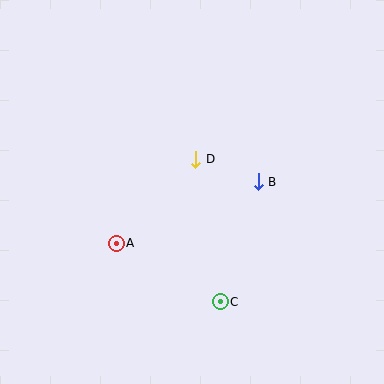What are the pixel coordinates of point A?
Point A is at (116, 243).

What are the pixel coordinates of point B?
Point B is at (258, 182).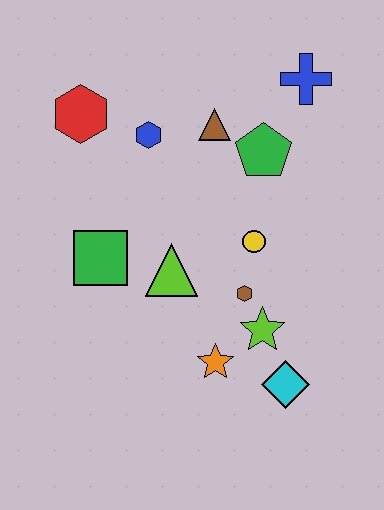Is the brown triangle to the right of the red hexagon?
Yes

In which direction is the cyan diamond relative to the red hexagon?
The cyan diamond is below the red hexagon.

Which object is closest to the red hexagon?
The blue hexagon is closest to the red hexagon.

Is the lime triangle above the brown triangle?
No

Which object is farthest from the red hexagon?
The cyan diamond is farthest from the red hexagon.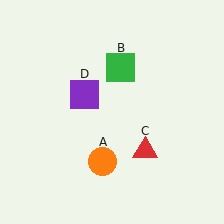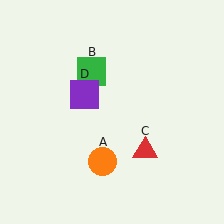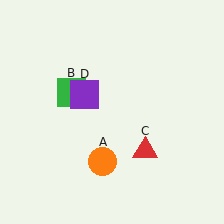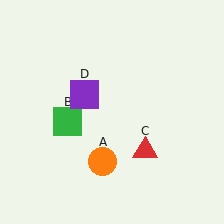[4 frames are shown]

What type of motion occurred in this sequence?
The green square (object B) rotated counterclockwise around the center of the scene.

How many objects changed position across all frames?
1 object changed position: green square (object B).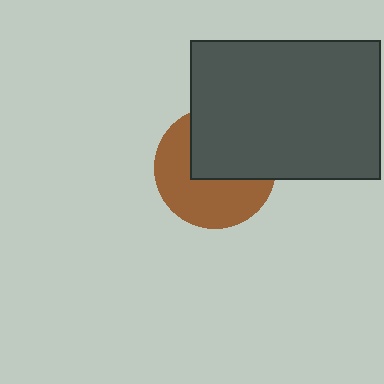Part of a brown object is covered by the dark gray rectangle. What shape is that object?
It is a circle.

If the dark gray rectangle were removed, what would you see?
You would see the complete brown circle.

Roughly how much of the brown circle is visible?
About half of it is visible (roughly 54%).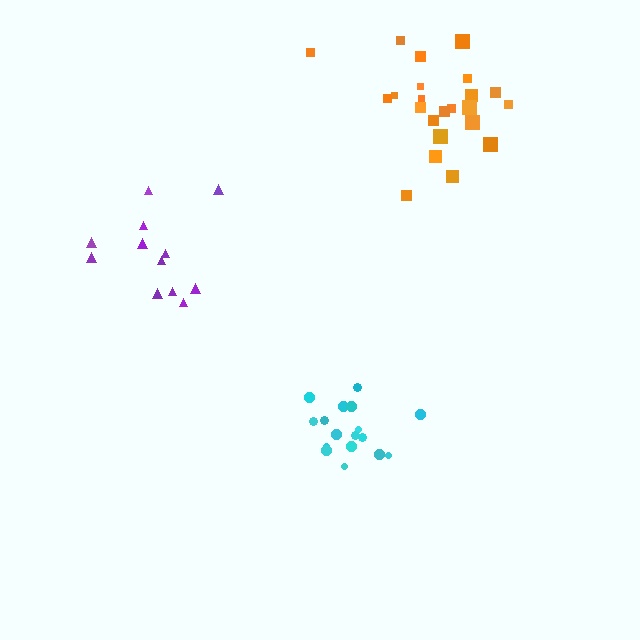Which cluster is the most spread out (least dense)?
Purple.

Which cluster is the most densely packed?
Cyan.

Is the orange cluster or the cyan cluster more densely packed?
Cyan.